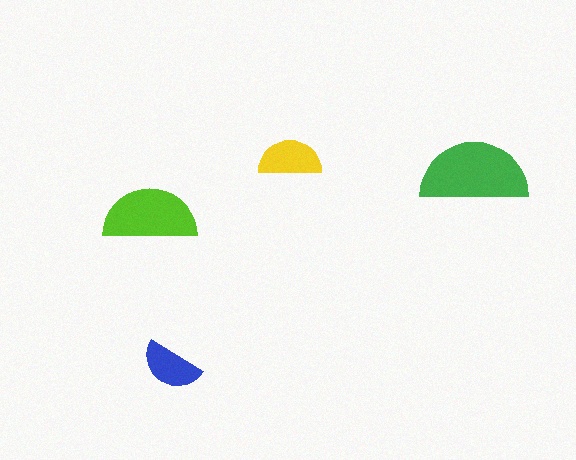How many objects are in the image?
There are 4 objects in the image.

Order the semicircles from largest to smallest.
the green one, the lime one, the yellow one, the blue one.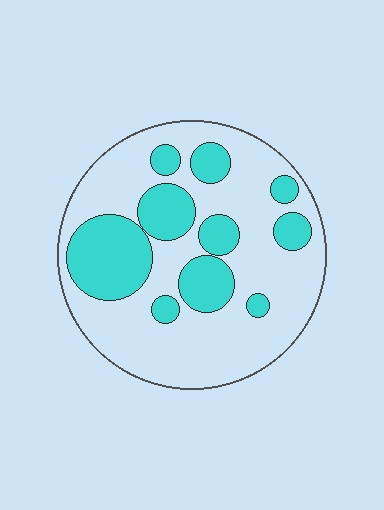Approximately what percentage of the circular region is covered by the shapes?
Approximately 30%.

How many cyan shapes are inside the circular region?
10.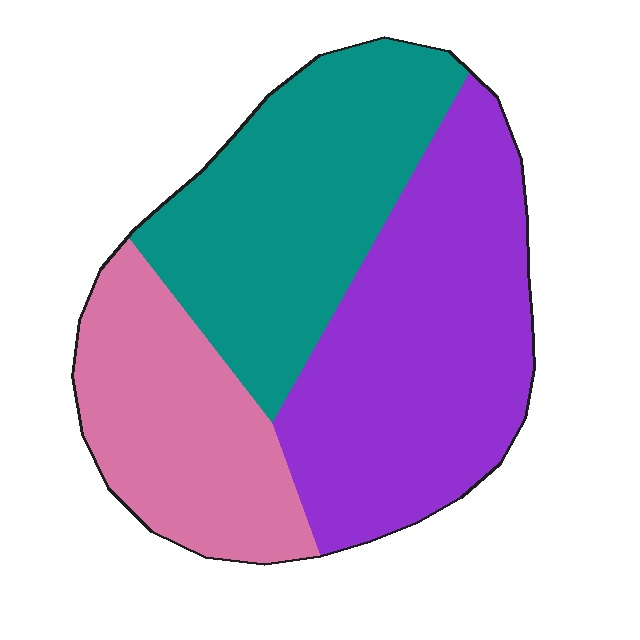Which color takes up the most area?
Purple, at roughly 40%.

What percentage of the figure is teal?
Teal covers around 35% of the figure.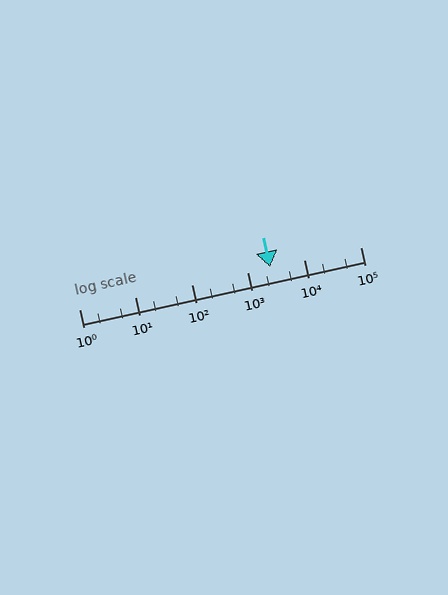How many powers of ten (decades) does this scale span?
The scale spans 5 decades, from 1 to 100000.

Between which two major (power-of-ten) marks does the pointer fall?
The pointer is between 1000 and 10000.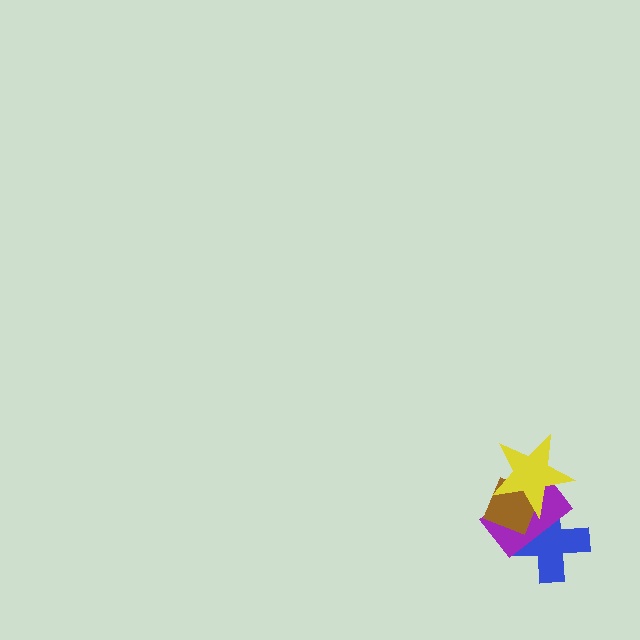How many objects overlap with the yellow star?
3 objects overlap with the yellow star.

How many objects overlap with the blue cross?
3 objects overlap with the blue cross.